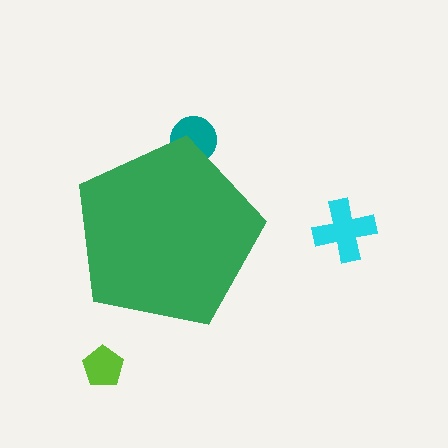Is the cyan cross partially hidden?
No, the cyan cross is fully visible.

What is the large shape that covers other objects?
A green pentagon.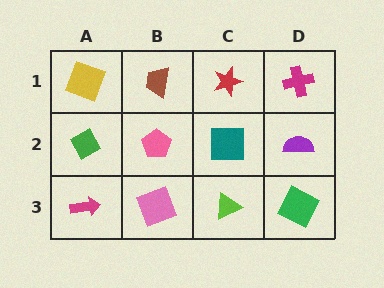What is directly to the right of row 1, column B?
A red star.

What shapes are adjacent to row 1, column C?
A teal square (row 2, column C), a brown trapezoid (row 1, column B), a magenta cross (row 1, column D).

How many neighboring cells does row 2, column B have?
4.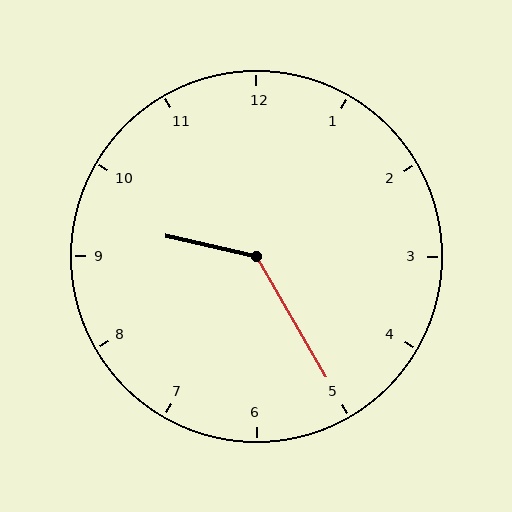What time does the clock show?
9:25.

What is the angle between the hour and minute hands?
Approximately 132 degrees.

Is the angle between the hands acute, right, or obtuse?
It is obtuse.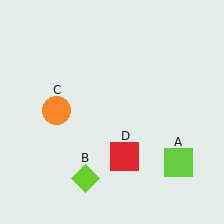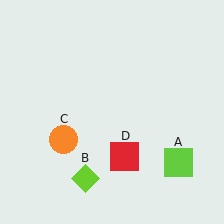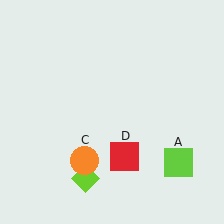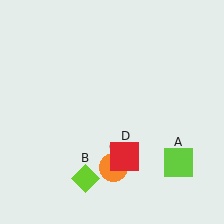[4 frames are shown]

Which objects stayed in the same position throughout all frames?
Lime square (object A) and lime diamond (object B) and red square (object D) remained stationary.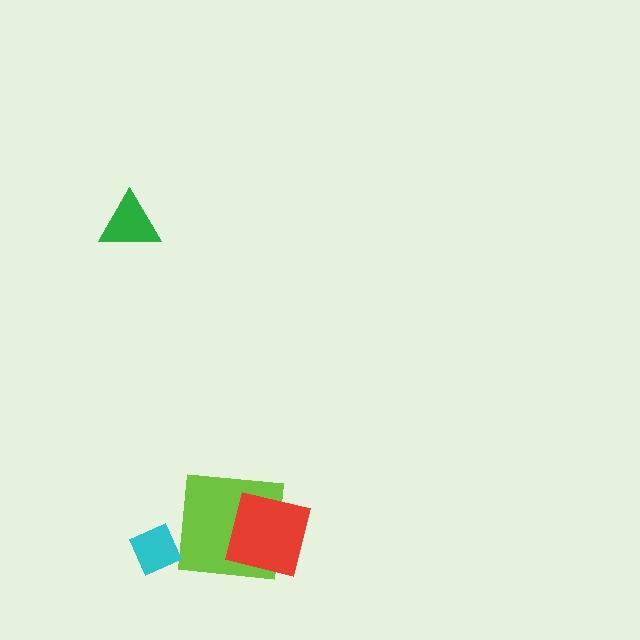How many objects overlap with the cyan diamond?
0 objects overlap with the cyan diamond.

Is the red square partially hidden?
No, no other shape covers it.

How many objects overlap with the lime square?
1 object overlaps with the lime square.